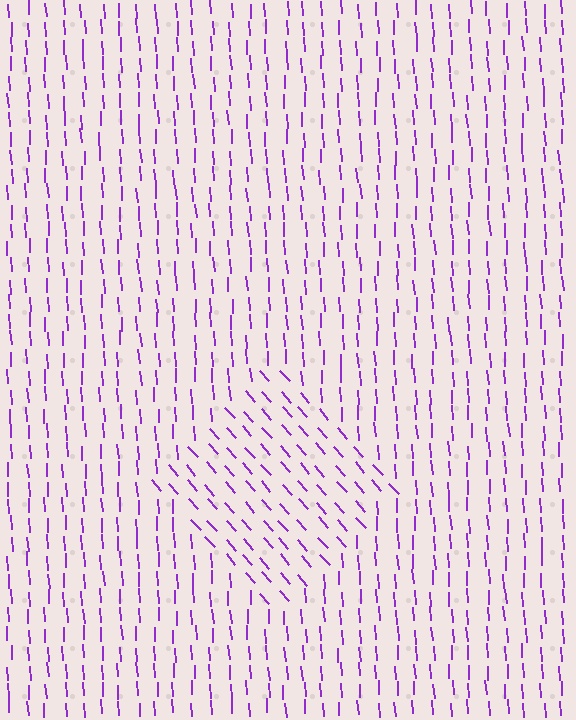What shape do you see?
I see a diamond.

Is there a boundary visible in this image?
Yes, there is a texture boundary formed by a change in line orientation.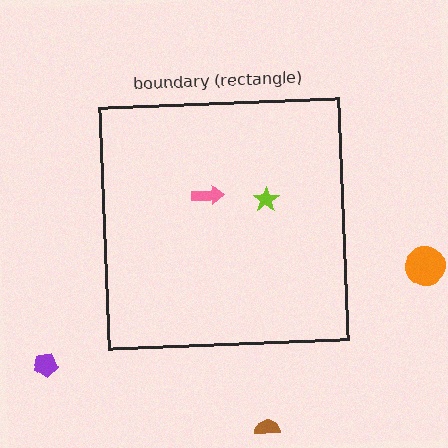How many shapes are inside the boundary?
2 inside, 3 outside.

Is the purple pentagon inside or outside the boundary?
Outside.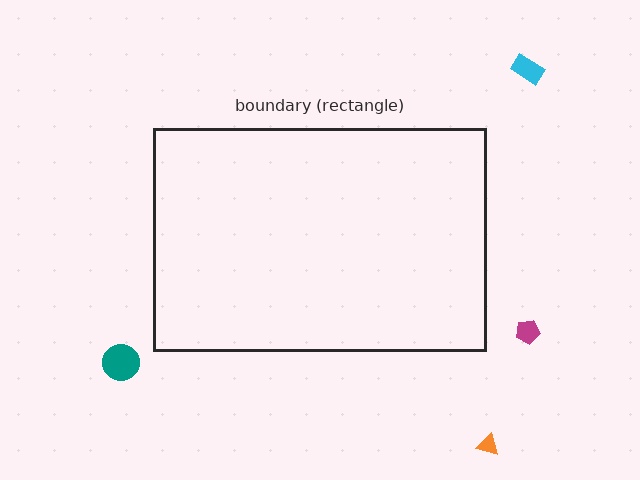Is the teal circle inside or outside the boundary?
Outside.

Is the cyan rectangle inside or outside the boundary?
Outside.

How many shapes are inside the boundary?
0 inside, 4 outside.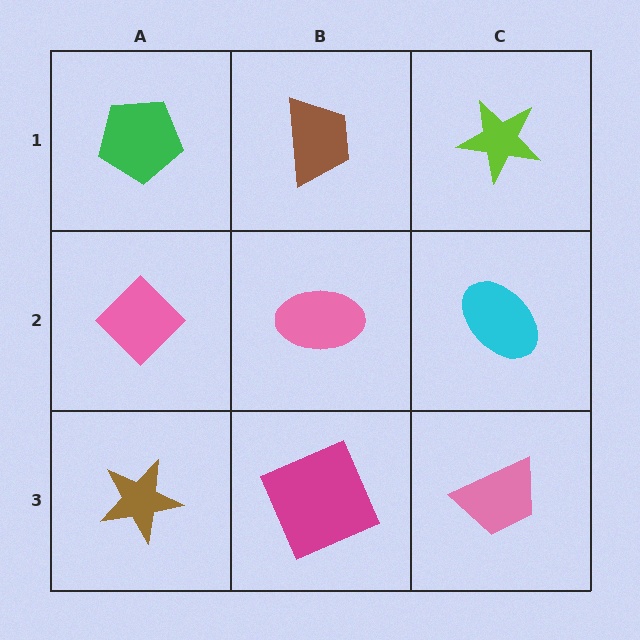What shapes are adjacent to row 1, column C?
A cyan ellipse (row 2, column C), a brown trapezoid (row 1, column B).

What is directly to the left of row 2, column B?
A pink diamond.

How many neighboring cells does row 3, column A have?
2.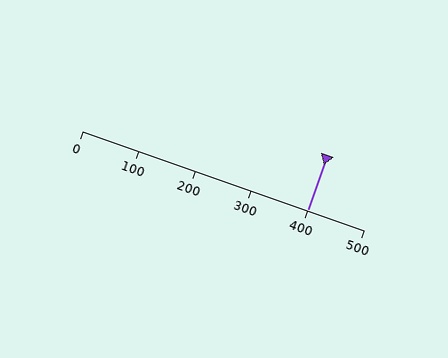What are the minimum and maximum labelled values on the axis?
The axis runs from 0 to 500.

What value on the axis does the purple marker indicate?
The marker indicates approximately 400.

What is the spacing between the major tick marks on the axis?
The major ticks are spaced 100 apart.